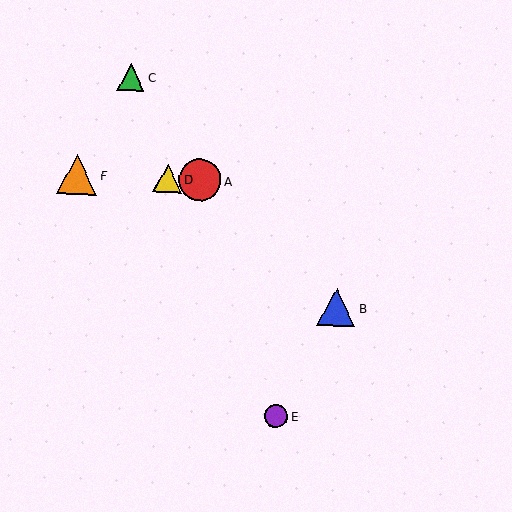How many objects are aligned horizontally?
3 objects (A, D, F) are aligned horizontally.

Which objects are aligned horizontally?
Objects A, D, F are aligned horizontally.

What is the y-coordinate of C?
Object C is at y≈78.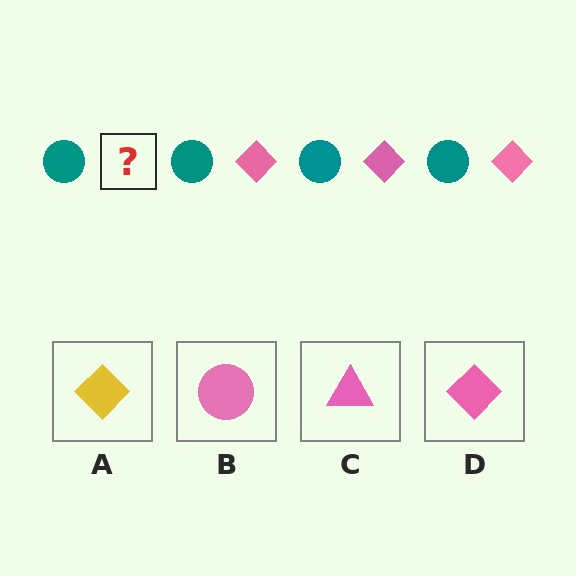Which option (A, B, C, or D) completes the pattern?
D.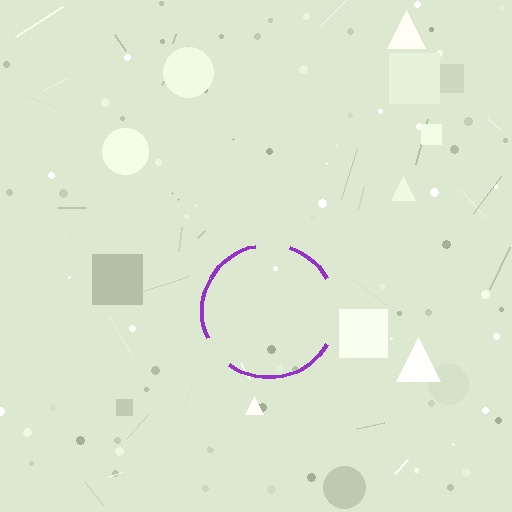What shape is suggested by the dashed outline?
The dashed outline suggests a circle.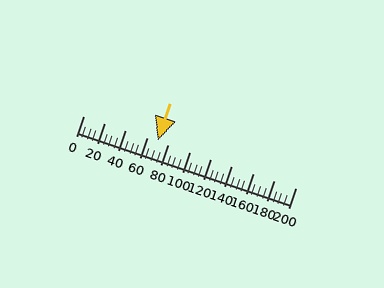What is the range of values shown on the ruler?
The ruler shows values from 0 to 200.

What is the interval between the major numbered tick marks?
The major tick marks are spaced 20 units apart.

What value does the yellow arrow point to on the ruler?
The yellow arrow points to approximately 70.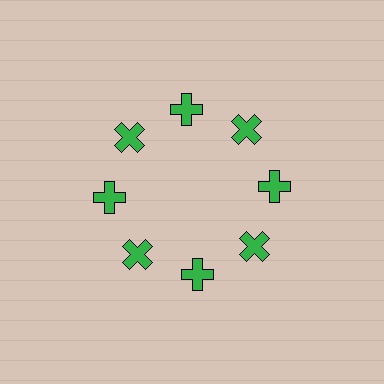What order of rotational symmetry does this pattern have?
This pattern has 8-fold rotational symmetry.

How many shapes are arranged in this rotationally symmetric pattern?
There are 8 shapes, arranged in 8 groups of 1.